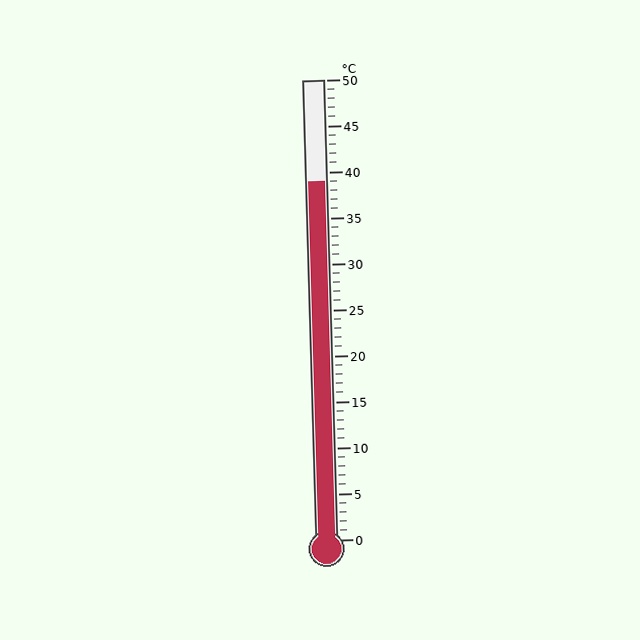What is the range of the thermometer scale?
The thermometer scale ranges from 0°C to 50°C.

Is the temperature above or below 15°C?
The temperature is above 15°C.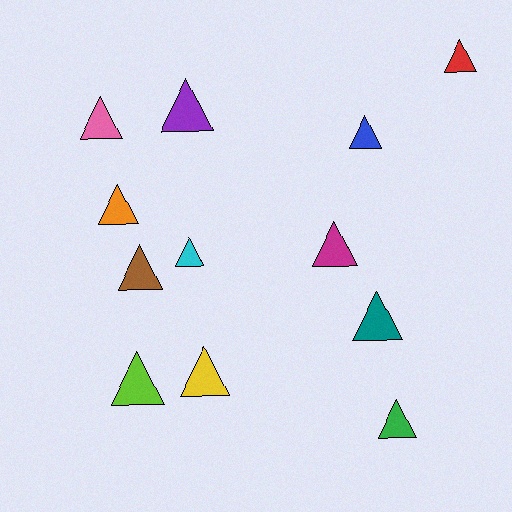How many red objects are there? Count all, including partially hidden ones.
There is 1 red object.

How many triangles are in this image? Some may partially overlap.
There are 12 triangles.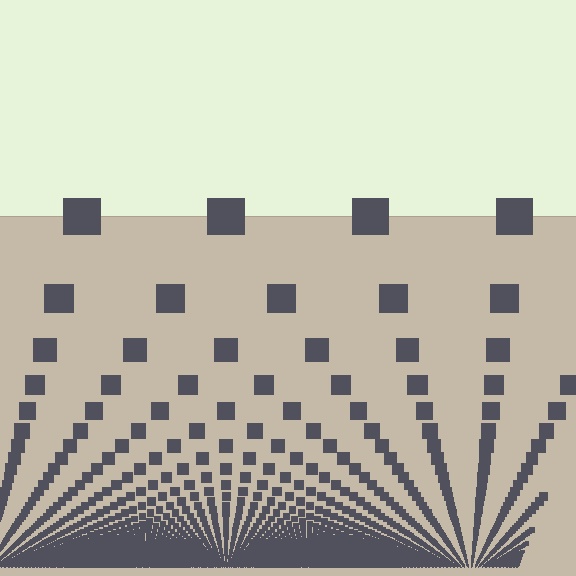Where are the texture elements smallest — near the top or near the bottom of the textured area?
Near the bottom.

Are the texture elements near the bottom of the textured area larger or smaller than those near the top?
Smaller. The gradient is inverted — elements near the bottom are smaller and denser.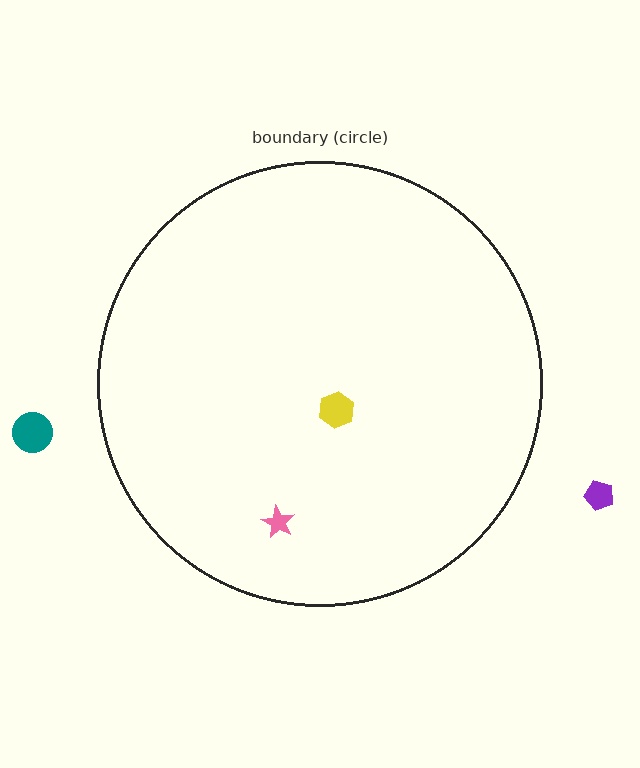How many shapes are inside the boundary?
2 inside, 2 outside.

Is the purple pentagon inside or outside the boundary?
Outside.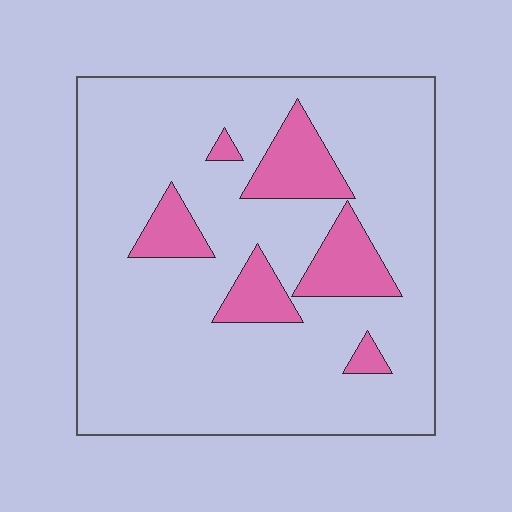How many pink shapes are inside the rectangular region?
6.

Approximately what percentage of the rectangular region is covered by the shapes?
Approximately 15%.